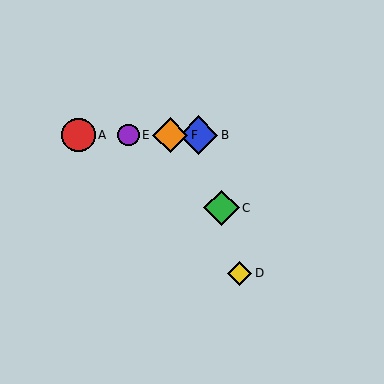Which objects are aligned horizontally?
Objects A, B, E, F are aligned horizontally.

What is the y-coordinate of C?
Object C is at y≈208.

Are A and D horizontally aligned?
No, A is at y≈135 and D is at y≈273.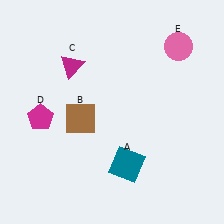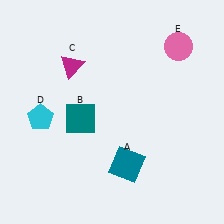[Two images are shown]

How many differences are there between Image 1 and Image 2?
There are 2 differences between the two images.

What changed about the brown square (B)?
In Image 1, B is brown. In Image 2, it changed to teal.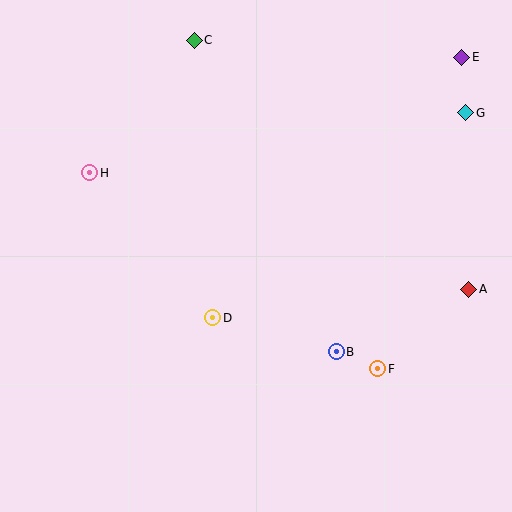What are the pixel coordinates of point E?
Point E is at (462, 57).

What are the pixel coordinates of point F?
Point F is at (378, 369).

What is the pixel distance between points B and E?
The distance between B and E is 320 pixels.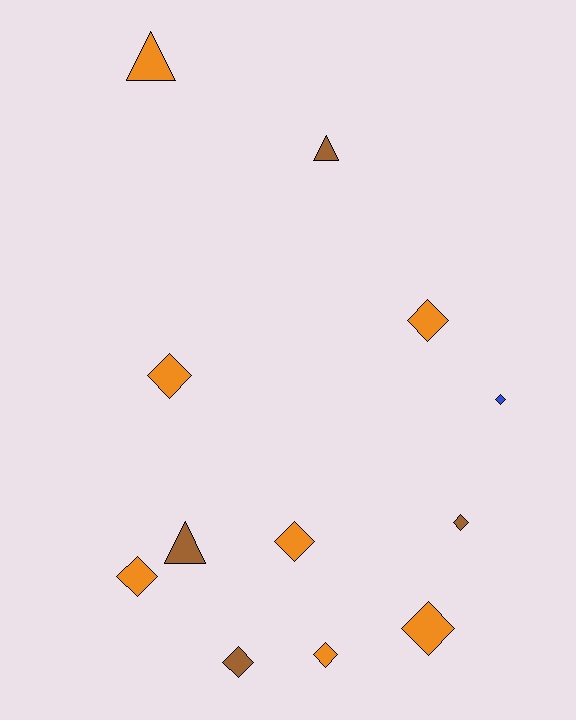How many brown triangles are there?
There are 2 brown triangles.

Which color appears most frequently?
Orange, with 7 objects.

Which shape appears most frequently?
Diamond, with 9 objects.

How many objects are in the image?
There are 12 objects.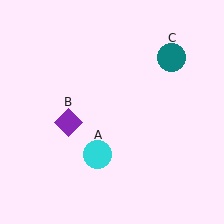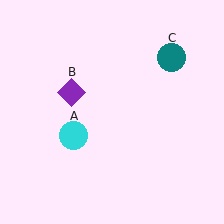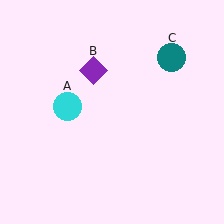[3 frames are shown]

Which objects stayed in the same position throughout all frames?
Teal circle (object C) remained stationary.